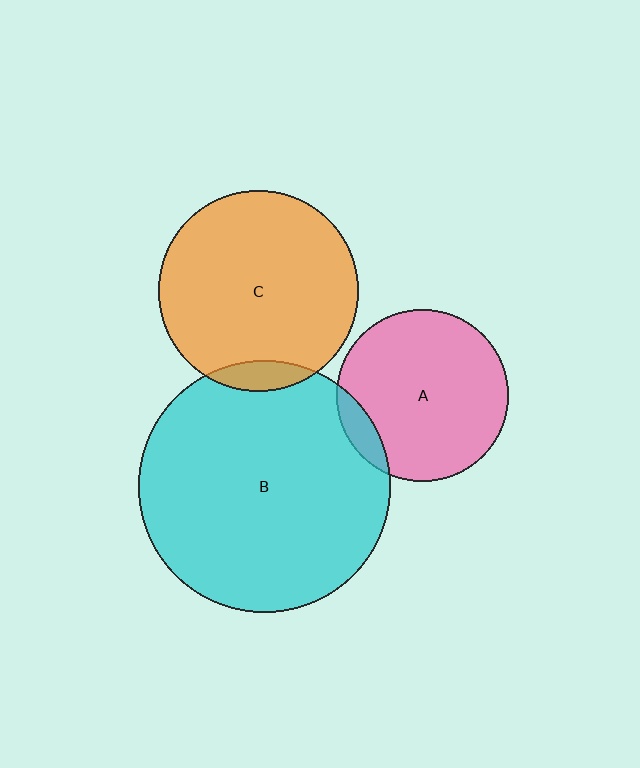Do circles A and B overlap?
Yes.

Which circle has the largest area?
Circle B (cyan).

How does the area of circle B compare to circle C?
Approximately 1.6 times.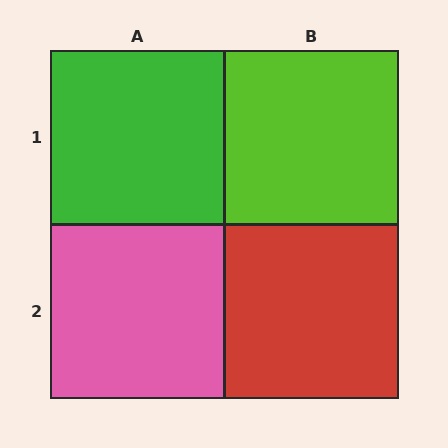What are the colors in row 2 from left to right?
Pink, red.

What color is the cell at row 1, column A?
Green.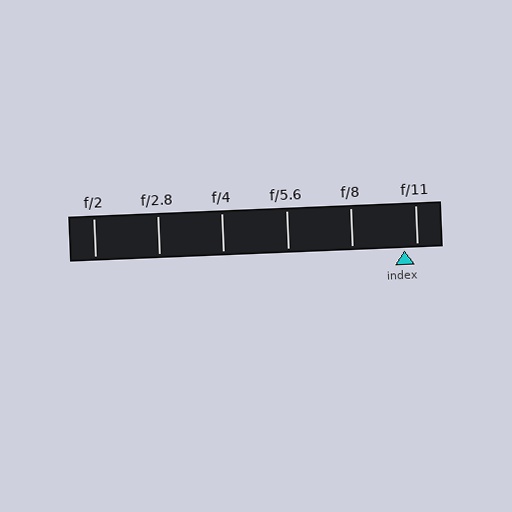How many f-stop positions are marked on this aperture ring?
There are 6 f-stop positions marked.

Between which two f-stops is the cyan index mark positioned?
The index mark is between f/8 and f/11.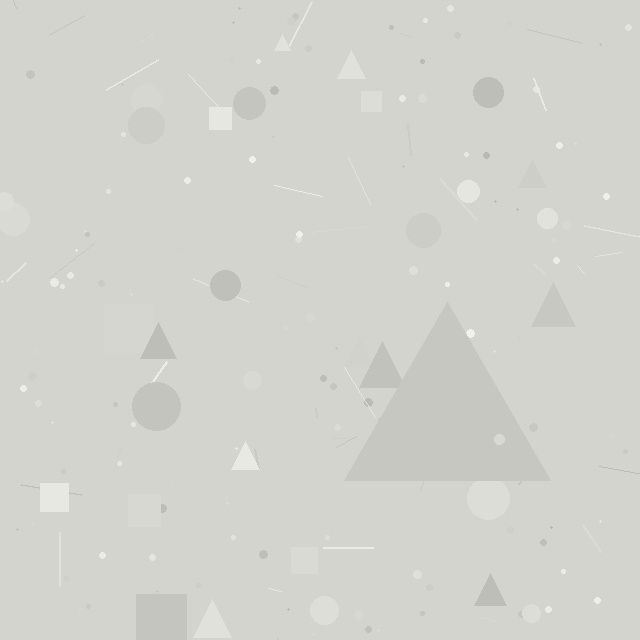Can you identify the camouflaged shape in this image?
The camouflaged shape is a triangle.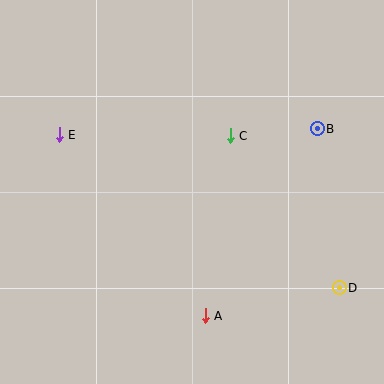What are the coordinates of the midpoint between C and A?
The midpoint between C and A is at (218, 226).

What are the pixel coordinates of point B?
Point B is at (317, 129).